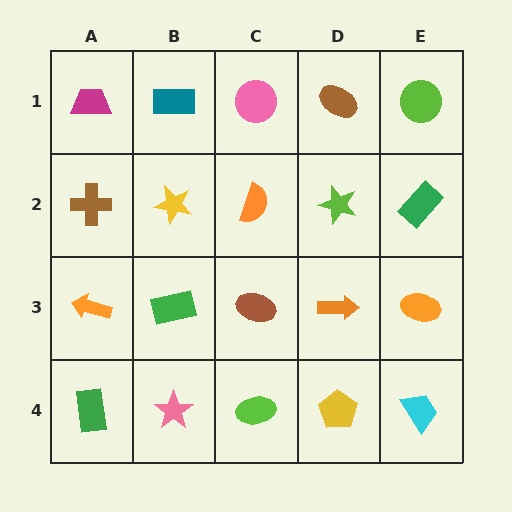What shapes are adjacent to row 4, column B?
A green rectangle (row 3, column B), a green rectangle (row 4, column A), a lime ellipse (row 4, column C).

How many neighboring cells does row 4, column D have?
3.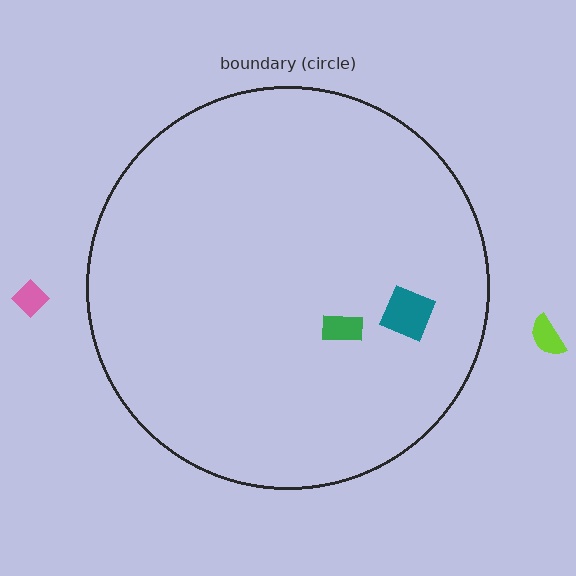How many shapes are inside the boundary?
2 inside, 2 outside.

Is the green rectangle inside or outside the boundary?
Inside.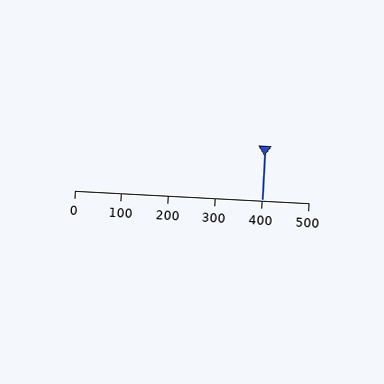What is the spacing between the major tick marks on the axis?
The major ticks are spaced 100 apart.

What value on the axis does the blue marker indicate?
The marker indicates approximately 400.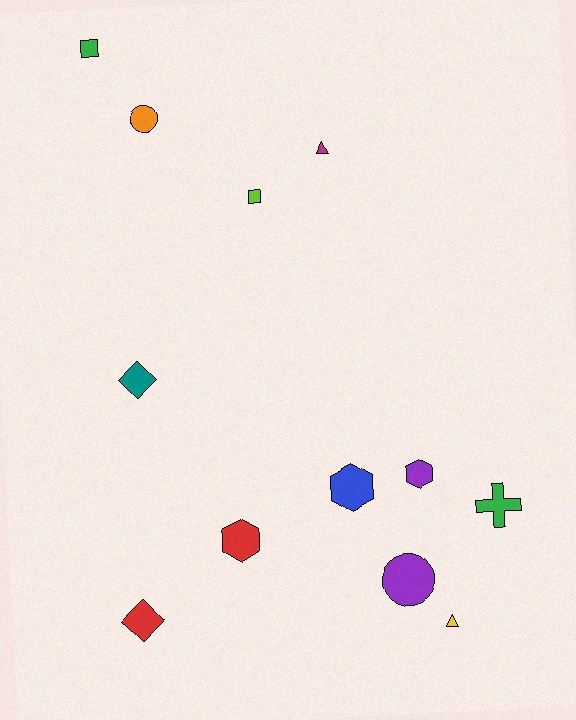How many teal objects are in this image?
There is 1 teal object.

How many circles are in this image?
There are 2 circles.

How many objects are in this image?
There are 12 objects.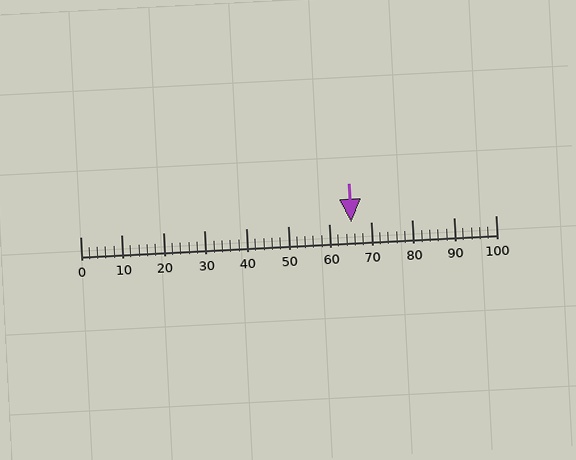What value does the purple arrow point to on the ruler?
The purple arrow points to approximately 65.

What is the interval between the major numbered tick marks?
The major tick marks are spaced 10 units apart.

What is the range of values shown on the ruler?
The ruler shows values from 0 to 100.